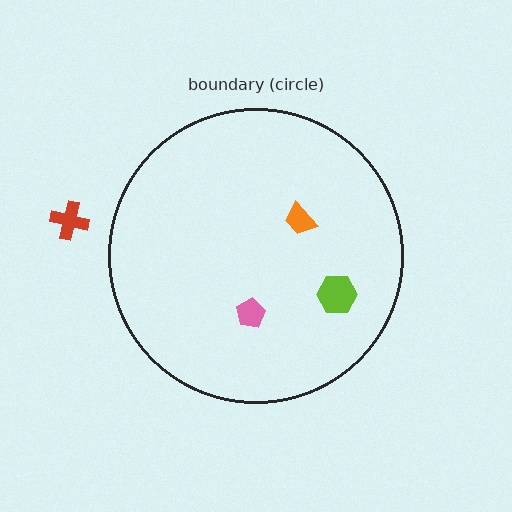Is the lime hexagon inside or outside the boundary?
Inside.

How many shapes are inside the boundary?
3 inside, 1 outside.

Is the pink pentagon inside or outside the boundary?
Inside.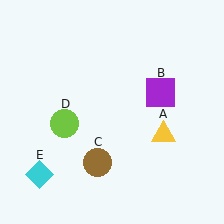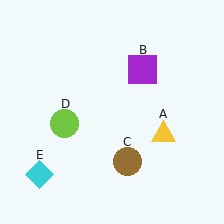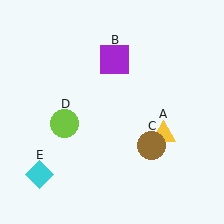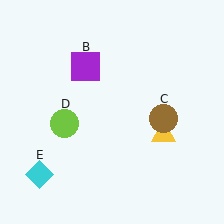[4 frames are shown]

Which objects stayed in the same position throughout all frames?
Yellow triangle (object A) and lime circle (object D) and cyan diamond (object E) remained stationary.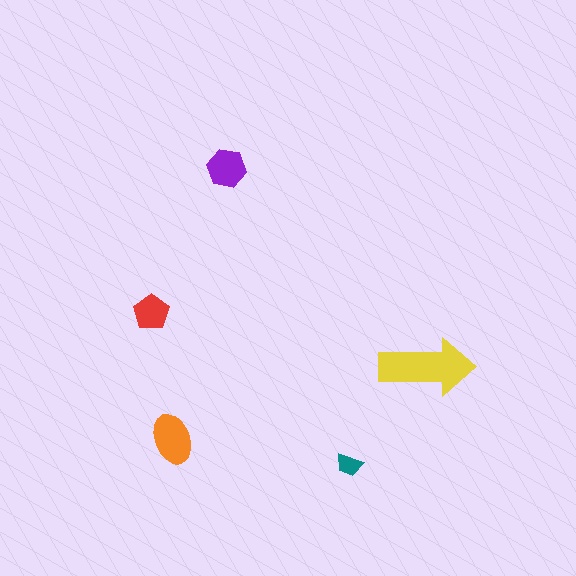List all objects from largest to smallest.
The yellow arrow, the orange ellipse, the purple hexagon, the red pentagon, the teal trapezoid.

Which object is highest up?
The purple hexagon is topmost.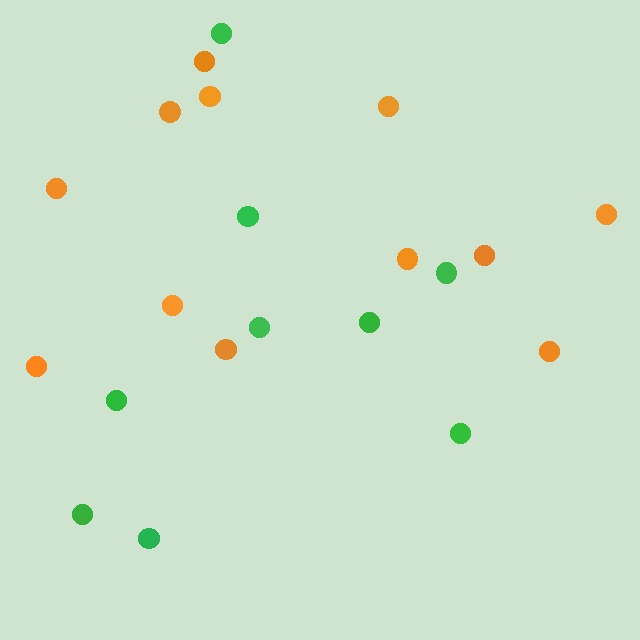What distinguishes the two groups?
There are 2 groups: one group of green circles (9) and one group of orange circles (12).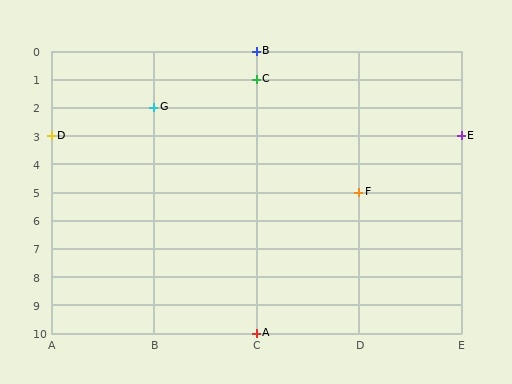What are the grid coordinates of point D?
Point D is at grid coordinates (A, 3).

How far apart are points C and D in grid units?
Points C and D are 2 columns and 2 rows apart (about 2.8 grid units diagonally).